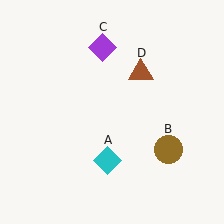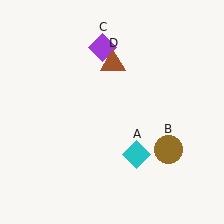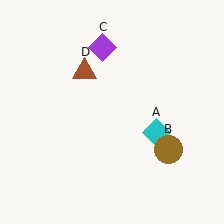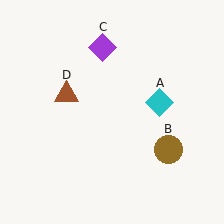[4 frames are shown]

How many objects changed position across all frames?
2 objects changed position: cyan diamond (object A), brown triangle (object D).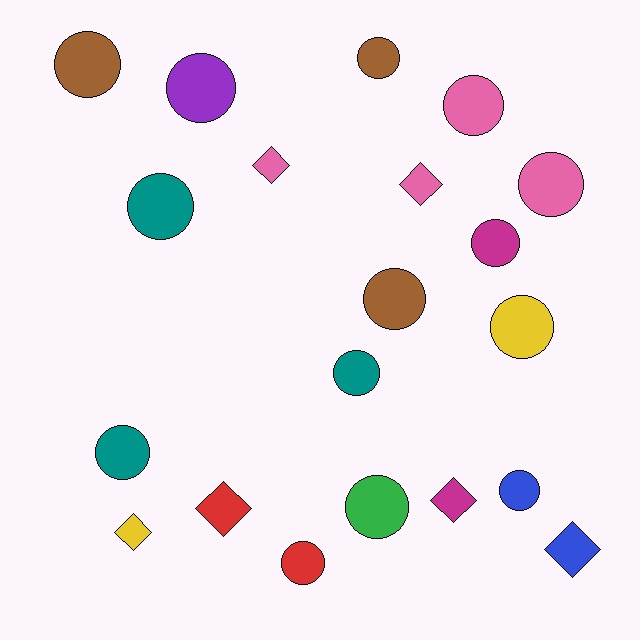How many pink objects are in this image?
There are 4 pink objects.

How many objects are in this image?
There are 20 objects.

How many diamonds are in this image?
There are 6 diamonds.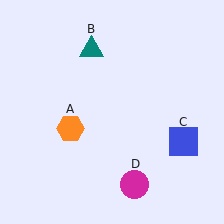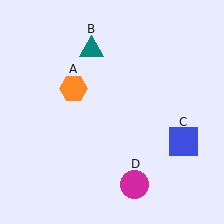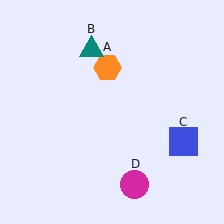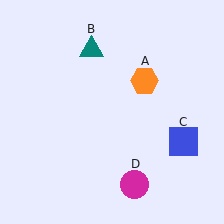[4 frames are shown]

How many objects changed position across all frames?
1 object changed position: orange hexagon (object A).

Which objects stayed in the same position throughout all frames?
Teal triangle (object B) and blue square (object C) and magenta circle (object D) remained stationary.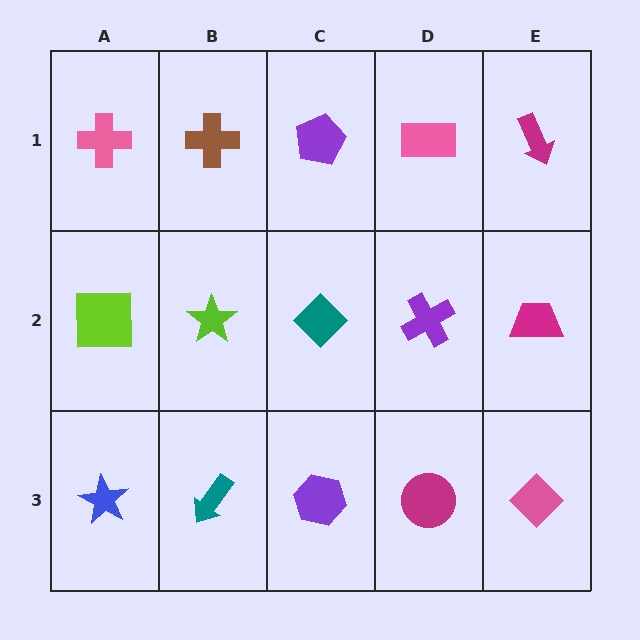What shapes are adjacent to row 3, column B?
A lime star (row 2, column B), a blue star (row 3, column A), a purple hexagon (row 3, column C).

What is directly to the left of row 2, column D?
A teal diamond.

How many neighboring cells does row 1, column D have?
3.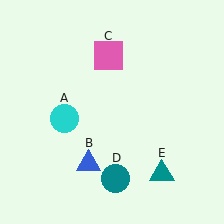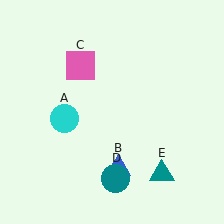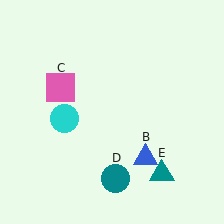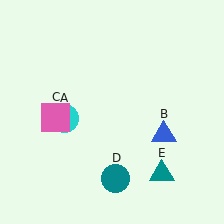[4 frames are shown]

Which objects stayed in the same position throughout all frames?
Cyan circle (object A) and teal circle (object D) and teal triangle (object E) remained stationary.